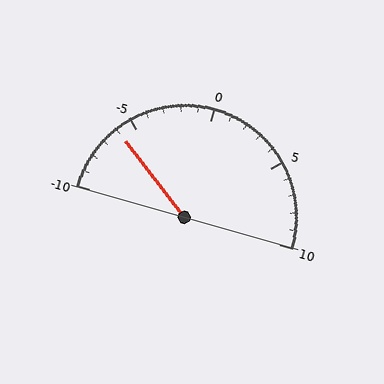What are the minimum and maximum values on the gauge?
The gauge ranges from -10 to 10.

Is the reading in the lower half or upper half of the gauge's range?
The reading is in the lower half of the range (-10 to 10).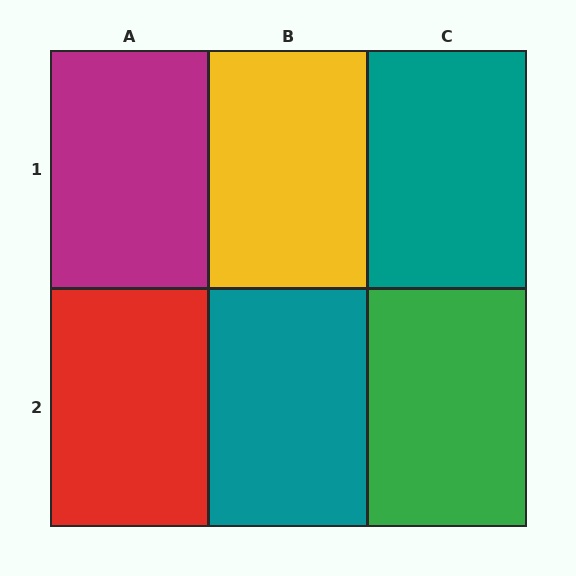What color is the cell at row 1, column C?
Teal.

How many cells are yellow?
1 cell is yellow.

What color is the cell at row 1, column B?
Yellow.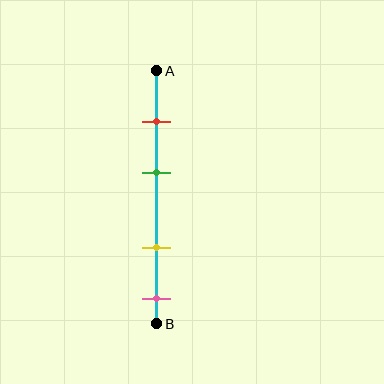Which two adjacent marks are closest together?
The red and green marks are the closest adjacent pair.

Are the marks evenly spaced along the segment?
No, the marks are not evenly spaced.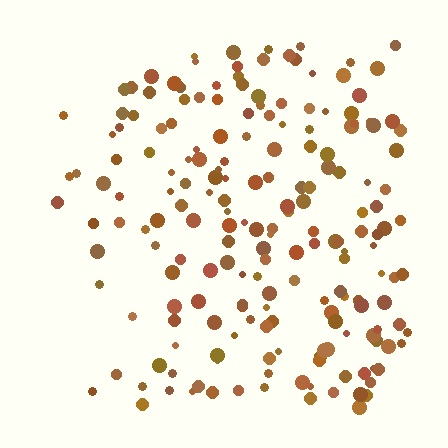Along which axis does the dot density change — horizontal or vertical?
Horizontal.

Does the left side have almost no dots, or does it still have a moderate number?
Still a moderate number, just noticeably fewer than the right.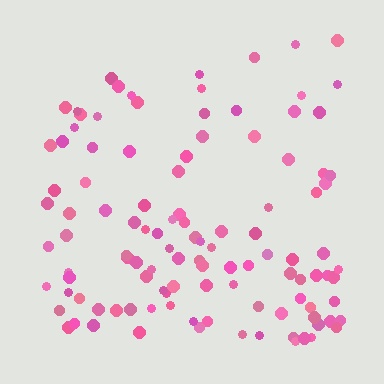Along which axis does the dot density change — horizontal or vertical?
Vertical.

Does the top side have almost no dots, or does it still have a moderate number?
Still a moderate number, just noticeably fewer than the bottom.